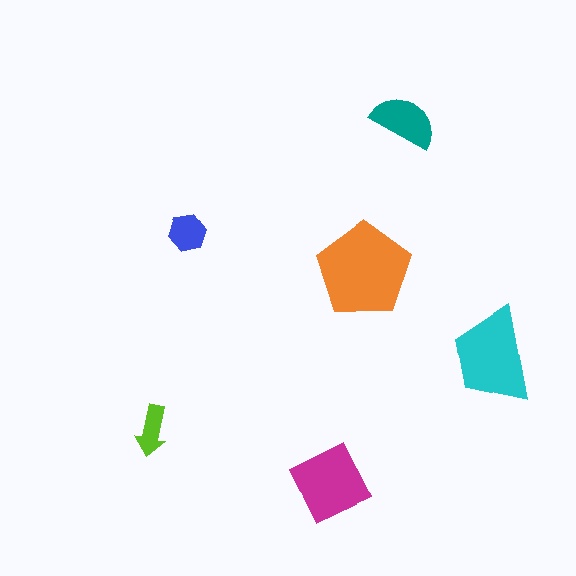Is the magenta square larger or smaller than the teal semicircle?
Larger.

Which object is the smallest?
The lime arrow.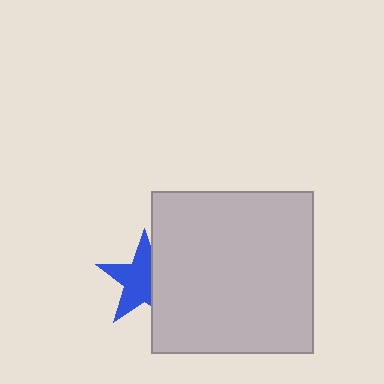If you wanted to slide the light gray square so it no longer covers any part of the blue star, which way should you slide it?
Slide it right — that is the most direct way to separate the two shapes.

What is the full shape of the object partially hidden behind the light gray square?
The partially hidden object is a blue star.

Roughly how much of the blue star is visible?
About half of it is visible (roughly 64%).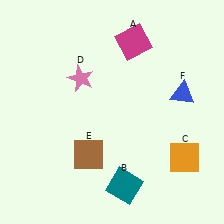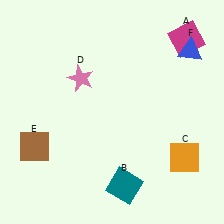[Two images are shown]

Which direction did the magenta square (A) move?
The magenta square (A) moved right.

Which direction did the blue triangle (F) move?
The blue triangle (F) moved up.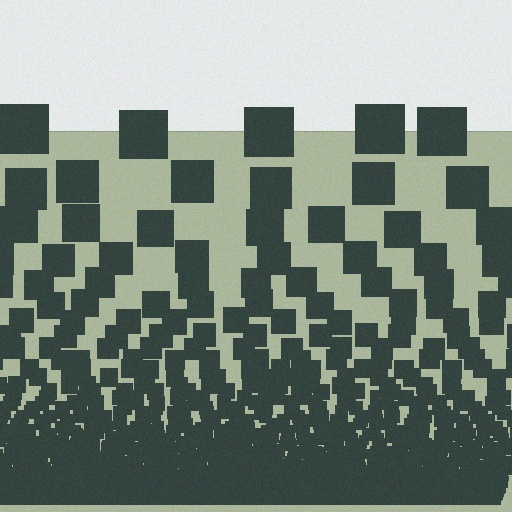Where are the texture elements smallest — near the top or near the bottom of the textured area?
Near the bottom.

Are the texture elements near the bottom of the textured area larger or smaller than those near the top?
Smaller. The gradient is inverted — elements near the bottom are smaller and denser.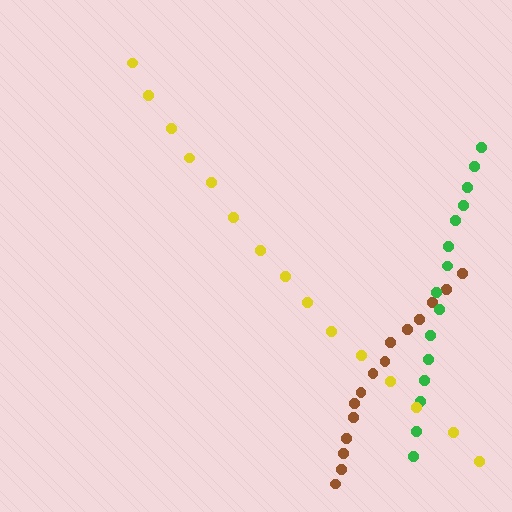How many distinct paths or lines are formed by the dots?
There are 3 distinct paths.